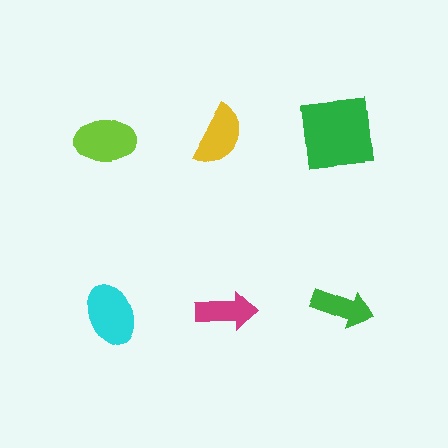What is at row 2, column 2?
A magenta arrow.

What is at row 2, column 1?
A cyan ellipse.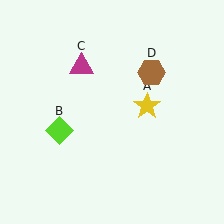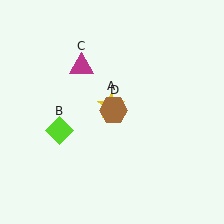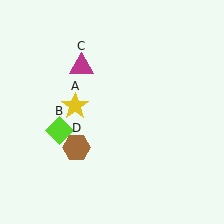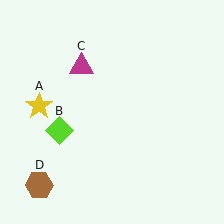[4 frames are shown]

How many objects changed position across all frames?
2 objects changed position: yellow star (object A), brown hexagon (object D).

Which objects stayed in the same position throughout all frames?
Lime diamond (object B) and magenta triangle (object C) remained stationary.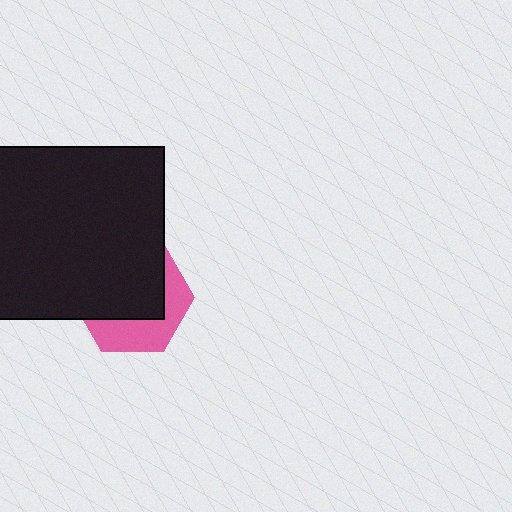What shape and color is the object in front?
The object in front is a black rectangle.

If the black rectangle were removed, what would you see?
You would see the complete pink hexagon.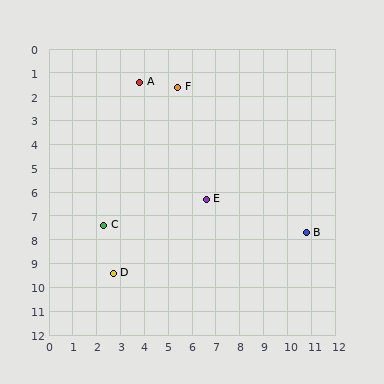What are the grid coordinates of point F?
Point F is at approximately (5.4, 1.6).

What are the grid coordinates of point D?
Point D is at approximately (2.7, 9.4).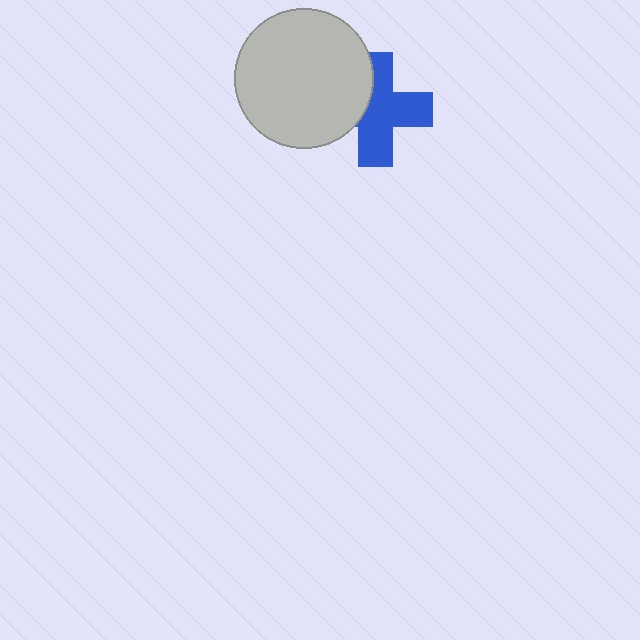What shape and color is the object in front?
The object in front is a light gray circle.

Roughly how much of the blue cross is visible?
Most of it is visible (roughly 67%).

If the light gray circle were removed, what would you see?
You would see the complete blue cross.